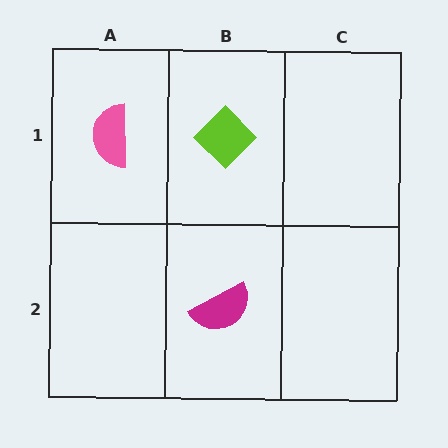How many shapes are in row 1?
2 shapes.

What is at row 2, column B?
A magenta semicircle.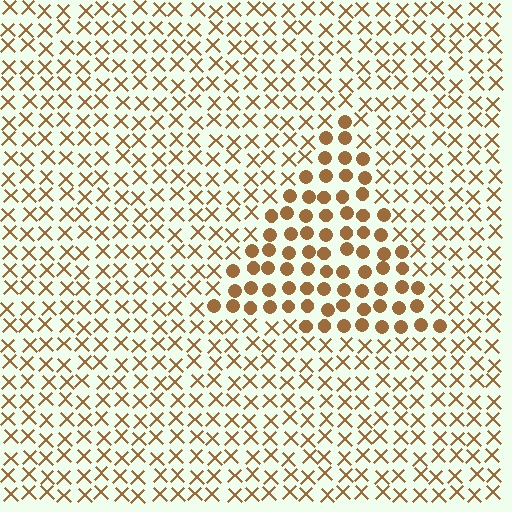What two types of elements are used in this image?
The image uses circles inside the triangle region and X marks outside it.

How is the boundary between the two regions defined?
The boundary is defined by a change in element shape: circles inside vs. X marks outside. All elements share the same color and spacing.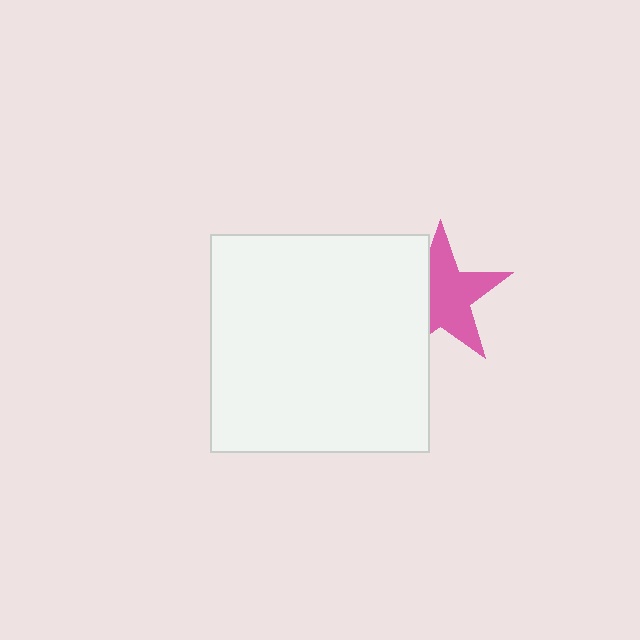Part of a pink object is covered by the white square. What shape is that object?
It is a star.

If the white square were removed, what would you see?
You would see the complete pink star.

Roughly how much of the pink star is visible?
About half of it is visible (roughly 65%).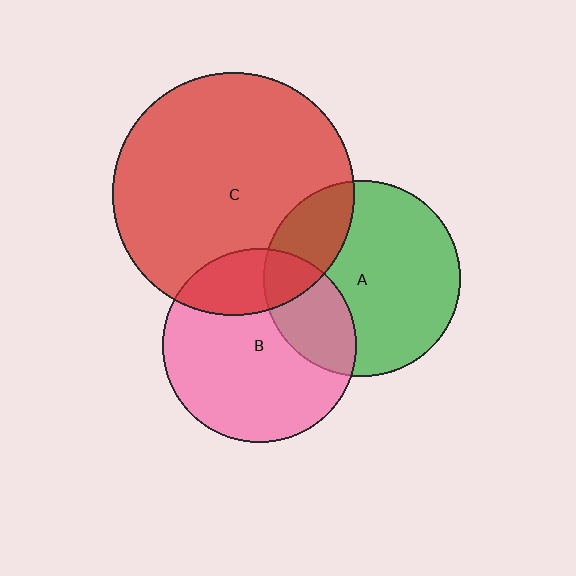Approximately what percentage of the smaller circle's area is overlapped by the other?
Approximately 25%.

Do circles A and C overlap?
Yes.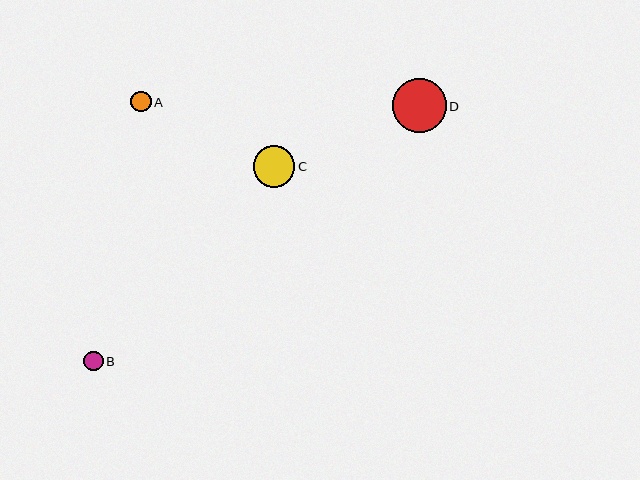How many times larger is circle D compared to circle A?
Circle D is approximately 2.6 times the size of circle A.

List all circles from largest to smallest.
From largest to smallest: D, C, A, B.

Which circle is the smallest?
Circle B is the smallest with a size of approximately 20 pixels.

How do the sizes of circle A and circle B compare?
Circle A and circle B are approximately the same size.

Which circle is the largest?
Circle D is the largest with a size of approximately 54 pixels.